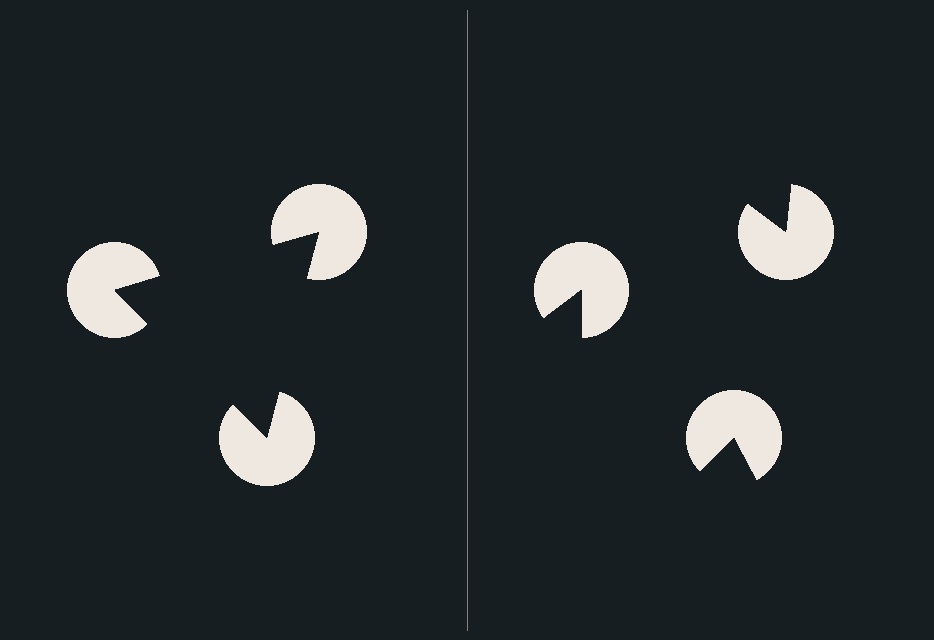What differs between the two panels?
The pac-man discs are positioned identically on both sides; only the wedge orientations differ. On the left they align to a triangle; on the right they are misaligned.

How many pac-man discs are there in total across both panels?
6 — 3 on each side.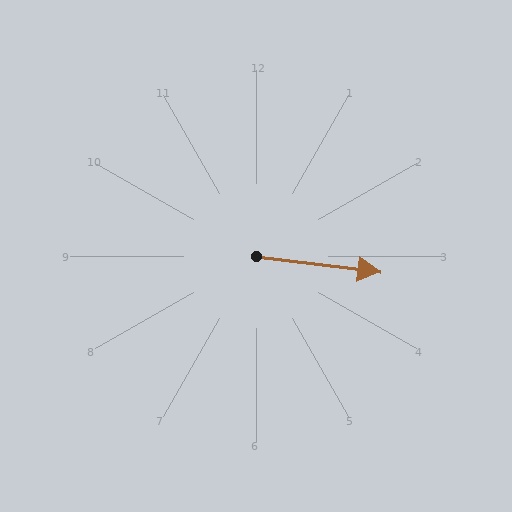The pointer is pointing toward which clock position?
Roughly 3 o'clock.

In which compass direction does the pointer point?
East.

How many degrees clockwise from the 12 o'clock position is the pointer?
Approximately 97 degrees.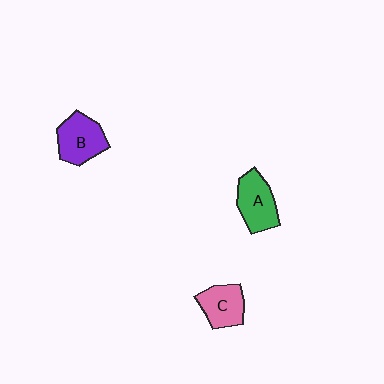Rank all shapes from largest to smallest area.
From largest to smallest: A (green), B (purple), C (pink).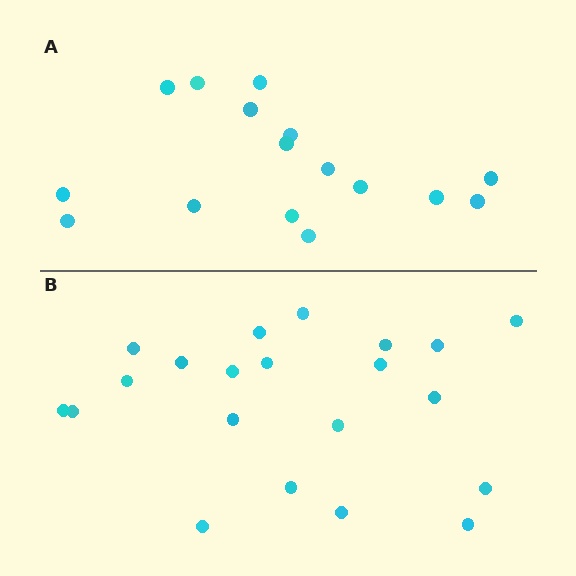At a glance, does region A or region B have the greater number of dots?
Region B (the bottom region) has more dots.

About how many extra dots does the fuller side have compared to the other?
Region B has about 5 more dots than region A.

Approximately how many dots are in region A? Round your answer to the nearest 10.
About 20 dots. (The exact count is 16, which rounds to 20.)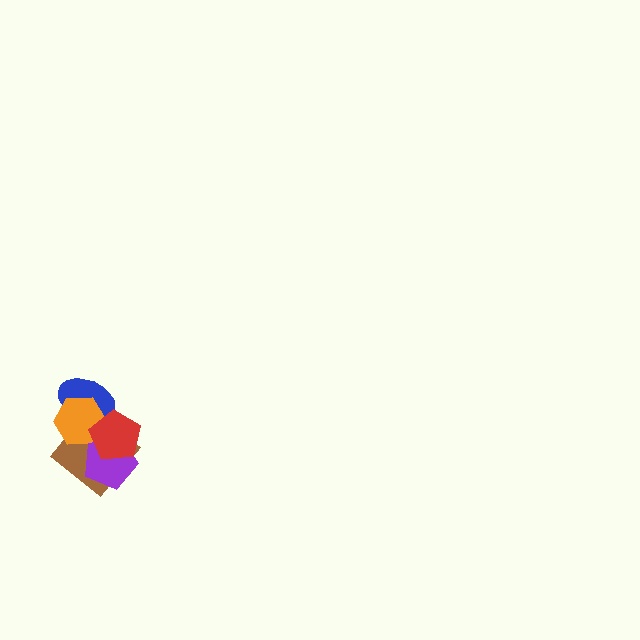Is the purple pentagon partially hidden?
Yes, it is partially covered by another shape.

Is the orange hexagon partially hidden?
Yes, it is partially covered by another shape.